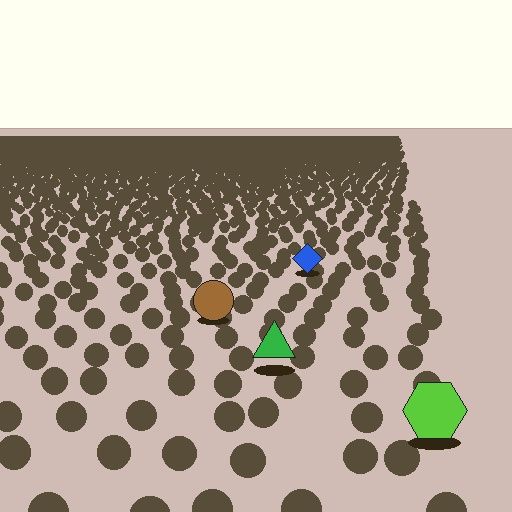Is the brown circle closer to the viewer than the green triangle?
No. The green triangle is closer — you can tell from the texture gradient: the ground texture is coarser near it.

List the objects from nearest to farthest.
From nearest to farthest: the lime hexagon, the green triangle, the brown circle, the blue diamond.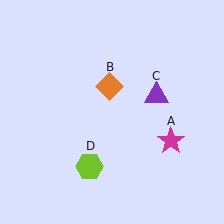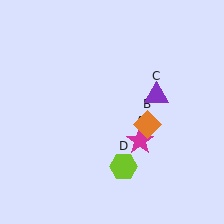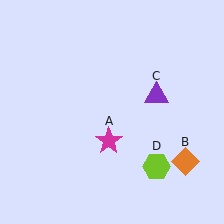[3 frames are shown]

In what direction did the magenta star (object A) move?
The magenta star (object A) moved left.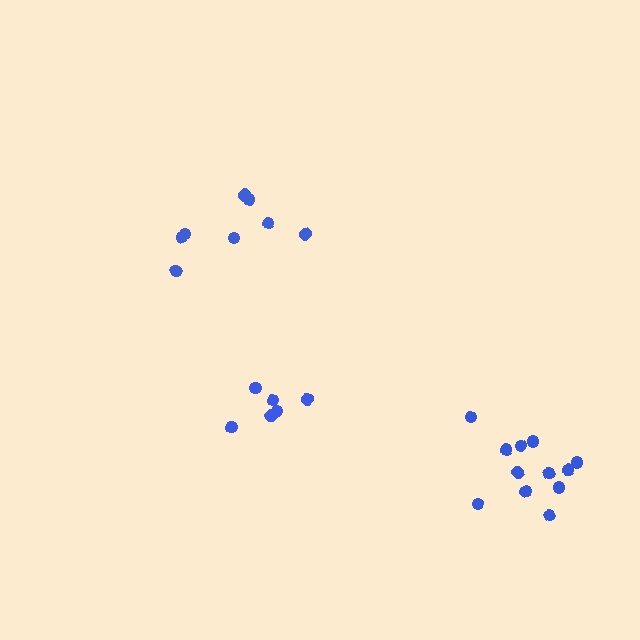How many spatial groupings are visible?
There are 3 spatial groupings.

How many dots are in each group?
Group 1: 12 dots, Group 2: 6 dots, Group 3: 8 dots (26 total).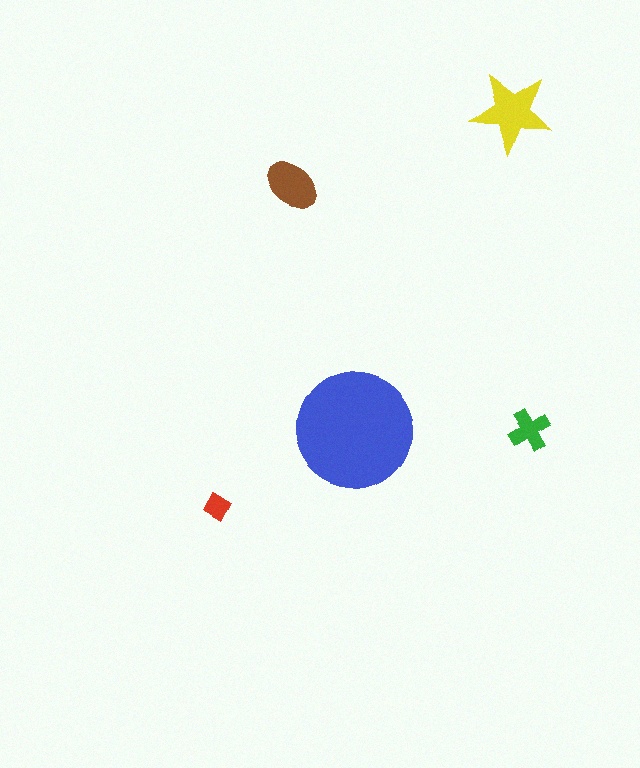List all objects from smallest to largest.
The red diamond, the green cross, the brown ellipse, the yellow star, the blue circle.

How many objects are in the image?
There are 5 objects in the image.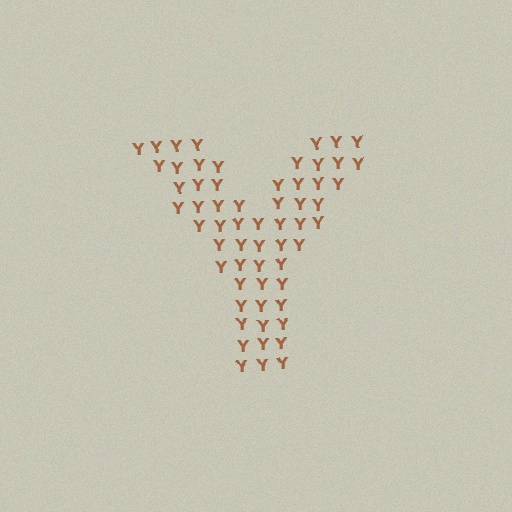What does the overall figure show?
The overall figure shows the letter Y.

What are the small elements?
The small elements are letter Y's.